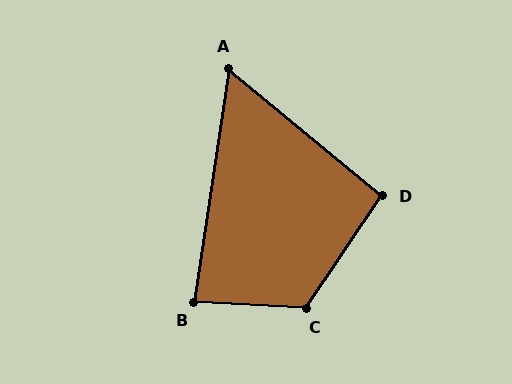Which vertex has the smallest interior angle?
A, at approximately 59 degrees.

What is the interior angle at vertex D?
Approximately 95 degrees (obtuse).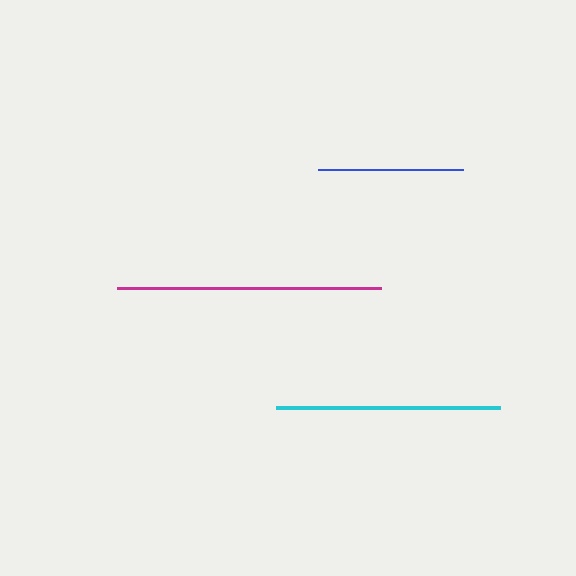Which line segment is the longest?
The magenta line is the longest at approximately 263 pixels.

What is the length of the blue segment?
The blue segment is approximately 145 pixels long.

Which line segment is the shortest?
The blue line is the shortest at approximately 145 pixels.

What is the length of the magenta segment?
The magenta segment is approximately 263 pixels long.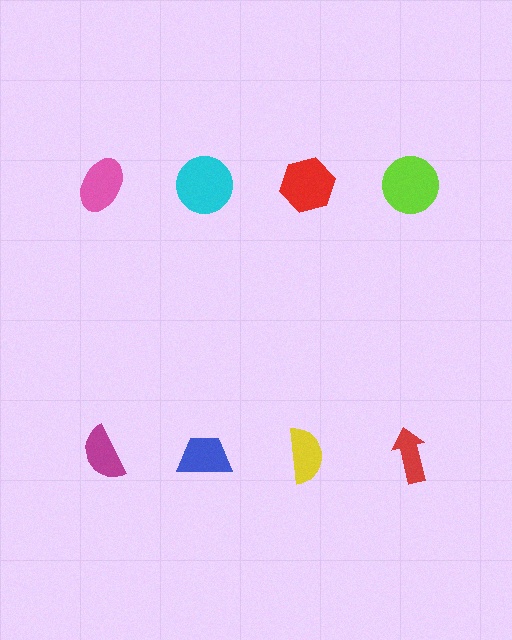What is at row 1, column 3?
A red hexagon.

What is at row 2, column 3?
A yellow semicircle.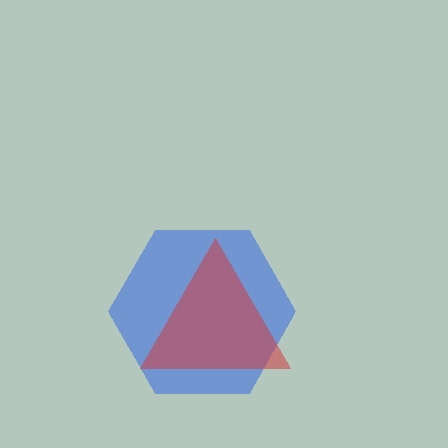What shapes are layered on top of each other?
The layered shapes are: a blue hexagon, a red triangle.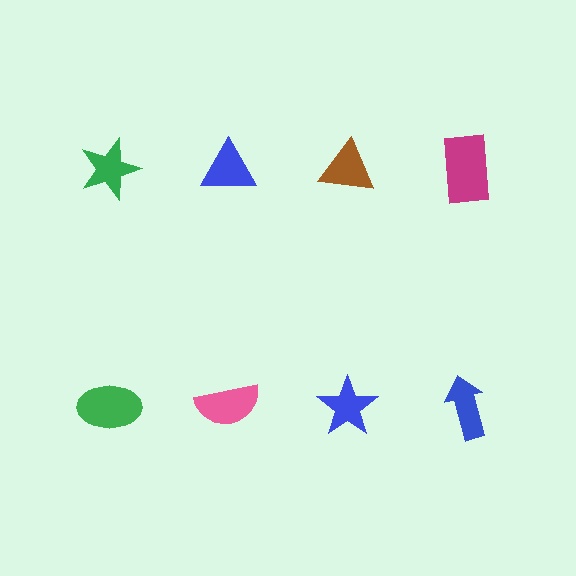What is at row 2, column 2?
A pink semicircle.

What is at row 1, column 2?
A blue triangle.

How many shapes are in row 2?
4 shapes.